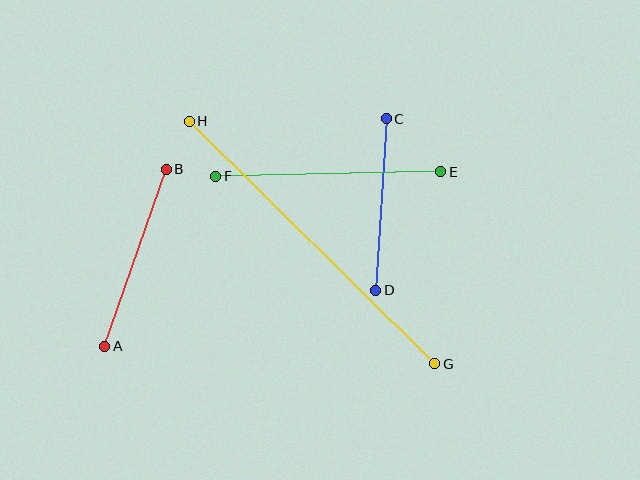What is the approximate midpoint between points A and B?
The midpoint is at approximately (135, 258) pixels.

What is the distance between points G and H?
The distance is approximately 345 pixels.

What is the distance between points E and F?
The distance is approximately 225 pixels.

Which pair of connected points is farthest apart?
Points G and H are farthest apart.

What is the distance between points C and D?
The distance is approximately 172 pixels.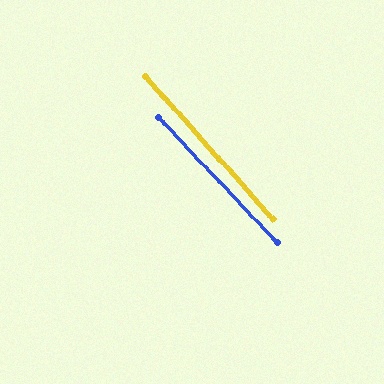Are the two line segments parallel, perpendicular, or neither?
Parallel — their directions differ by only 1.4°.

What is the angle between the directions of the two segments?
Approximately 1 degree.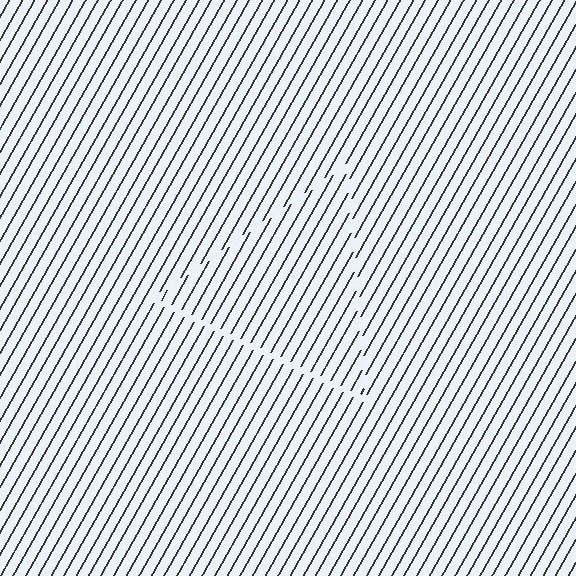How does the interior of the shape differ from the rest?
The interior of the shape contains the same grating, shifted by half a period — the contour is defined by the phase discontinuity where line-ends from the inner and outer gratings abut.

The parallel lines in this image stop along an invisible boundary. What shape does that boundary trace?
An illusory triangle. The interior of the shape contains the same grating, shifted by half a period — the contour is defined by the phase discontinuity where line-ends from the inner and outer gratings abut.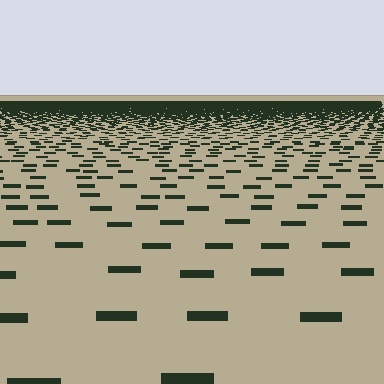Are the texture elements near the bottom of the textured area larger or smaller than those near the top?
Larger. Near the bottom, elements are closer to the viewer and appear at a bigger on-screen size.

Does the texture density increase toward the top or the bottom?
Density increases toward the top.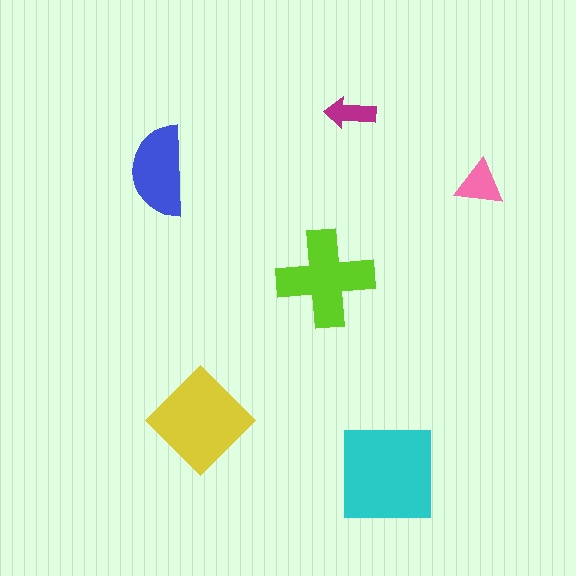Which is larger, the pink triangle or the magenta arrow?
The pink triangle.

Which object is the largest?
The cyan square.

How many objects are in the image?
There are 6 objects in the image.